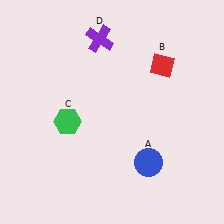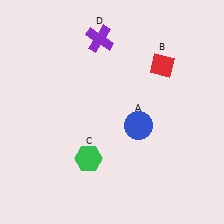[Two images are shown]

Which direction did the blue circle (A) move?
The blue circle (A) moved up.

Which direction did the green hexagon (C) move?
The green hexagon (C) moved down.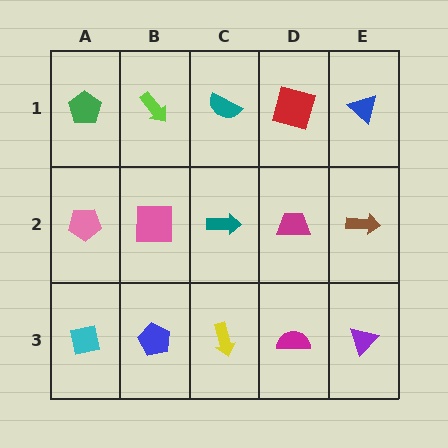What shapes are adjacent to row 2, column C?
A teal semicircle (row 1, column C), a yellow arrow (row 3, column C), a pink square (row 2, column B), a magenta trapezoid (row 2, column D).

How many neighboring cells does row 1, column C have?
3.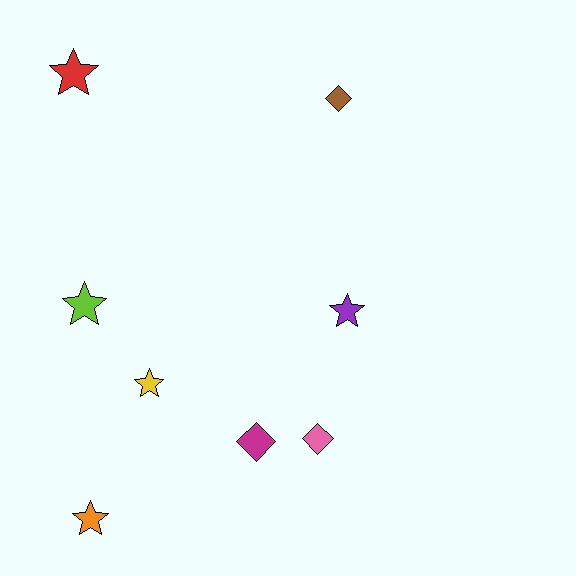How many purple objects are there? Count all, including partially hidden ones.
There is 1 purple object.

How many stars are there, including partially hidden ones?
There are 5 stars.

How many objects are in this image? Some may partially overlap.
There are 8 objects.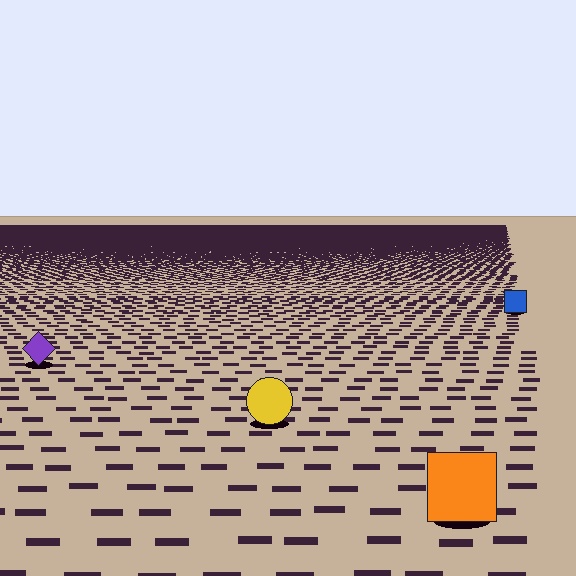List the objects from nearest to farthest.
From nearest to farthest: the orange square, the yellow circle, the purple diamond, the blue square.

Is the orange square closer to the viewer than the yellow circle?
Yes. The orange square is closer — you can tell from the texture gradient: the ground texture is coarser near it.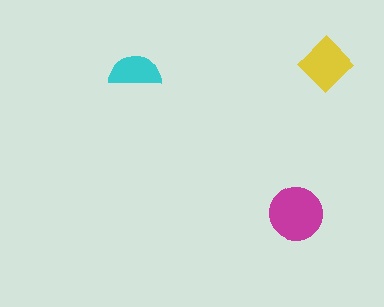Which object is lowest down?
The magenta circle is bottommost.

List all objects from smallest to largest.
The cyan semicircle, the yellow diamond, the magenta circle.